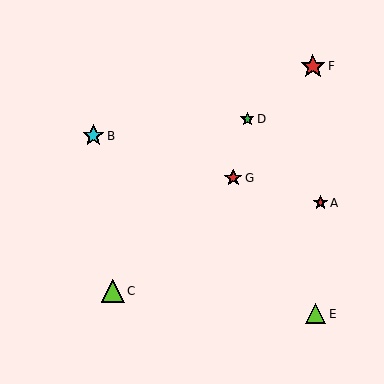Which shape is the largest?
The red star (labeled F) is the largest.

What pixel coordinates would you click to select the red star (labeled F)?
Click at (313, 66) to select the red star F.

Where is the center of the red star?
The center of the red star is at (320, 203).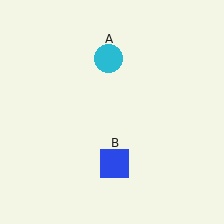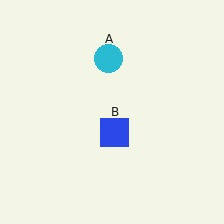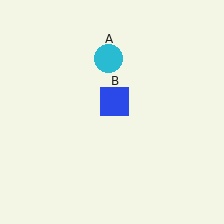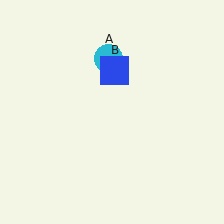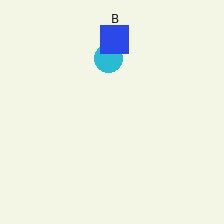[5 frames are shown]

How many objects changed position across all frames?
1 object changed position: blue square (object B).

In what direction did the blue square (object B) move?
The blue square (object B) moved up.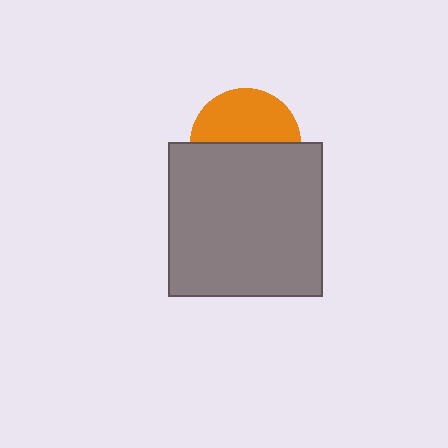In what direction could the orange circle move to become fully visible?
The orange circle could move up. That would shift it out from behind the gray square entirely.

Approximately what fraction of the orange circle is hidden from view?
Roughly 52% of the orange circle is hidden behind the gray square.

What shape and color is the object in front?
The object in front is a gray square.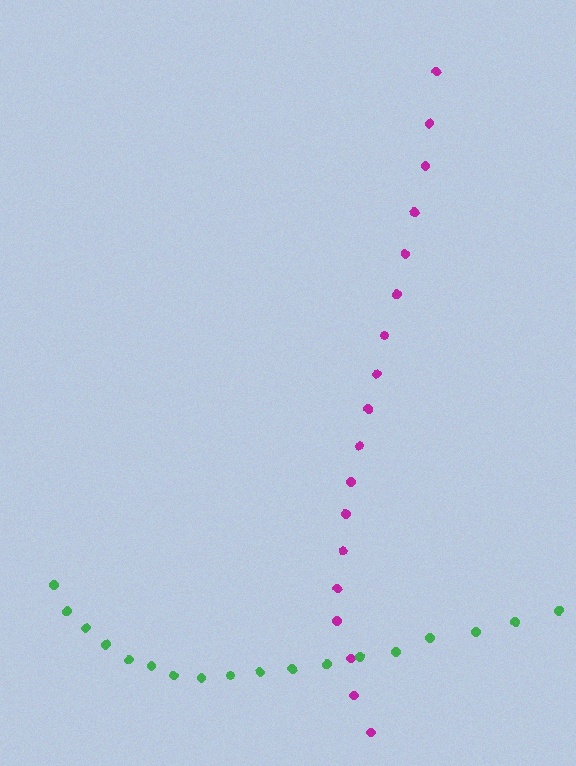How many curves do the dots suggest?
There are 2 distinct paths.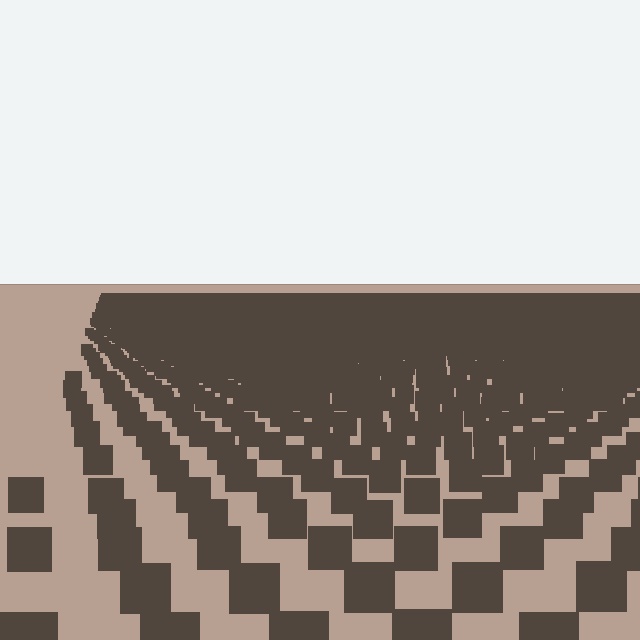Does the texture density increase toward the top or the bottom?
Density increases toward the top.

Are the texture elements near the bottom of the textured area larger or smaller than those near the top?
Larger. Near the bottom, elements are closer to the viewer and appear at a bigger on-screen size.